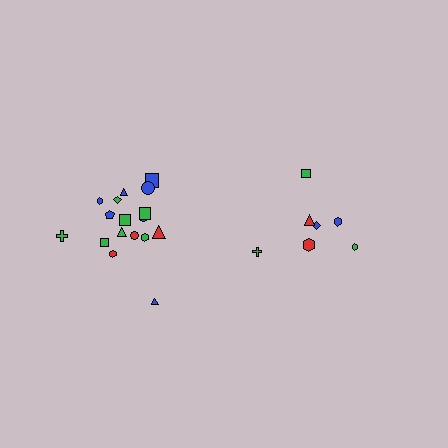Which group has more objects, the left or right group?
The left group.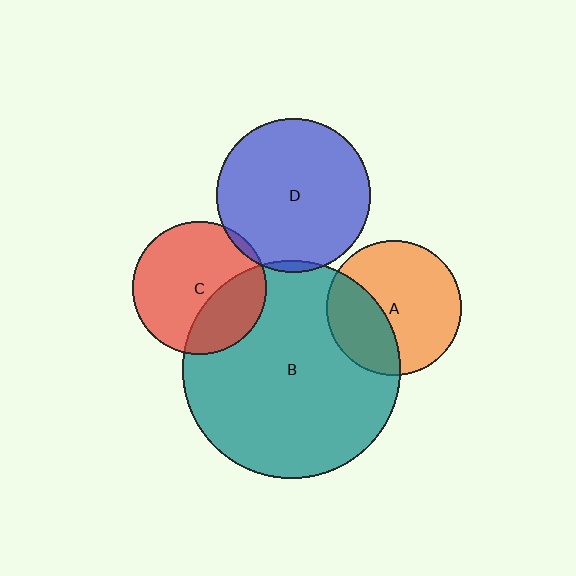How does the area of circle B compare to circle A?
Approximately 2.6 times.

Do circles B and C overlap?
Yes.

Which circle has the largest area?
Circle B (teal).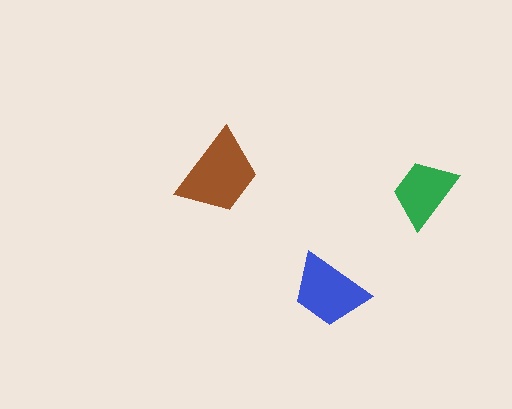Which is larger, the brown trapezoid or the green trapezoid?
The brown one.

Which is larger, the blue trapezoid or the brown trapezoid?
The brown one.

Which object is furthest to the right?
The green trapezoid is rightmost.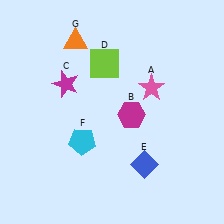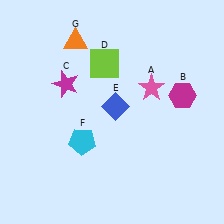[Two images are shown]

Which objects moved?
The objects that moved are: the magenta hexagon (B), the blue diamond (E).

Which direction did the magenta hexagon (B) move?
The magenta hexagon (B) moved right.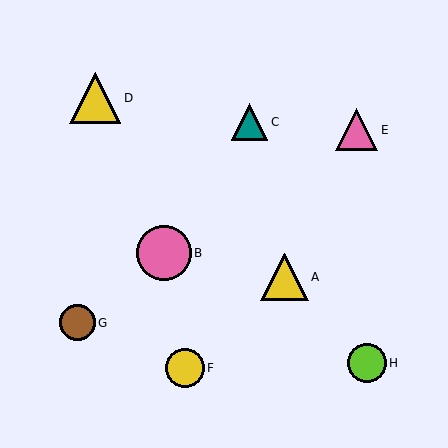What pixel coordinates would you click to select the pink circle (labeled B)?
Click at (164, 253) to select the pink circle B.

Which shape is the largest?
The pink circle (labeled B) is the largest.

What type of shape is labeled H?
Shape H is a lime circle.